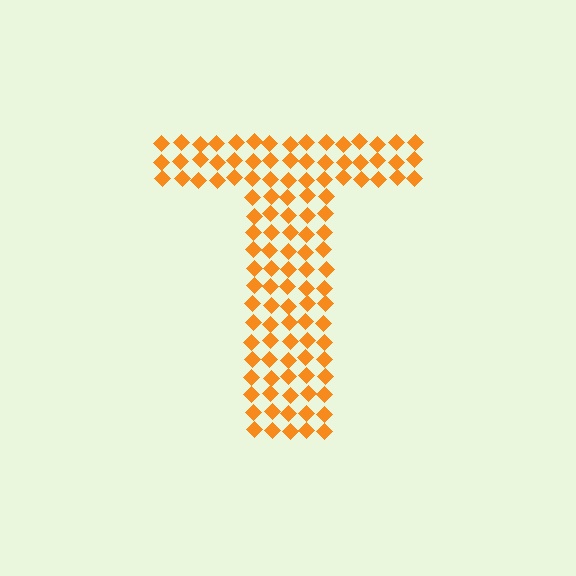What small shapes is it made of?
It is made of small diamonds.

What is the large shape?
The large shape is the letter T.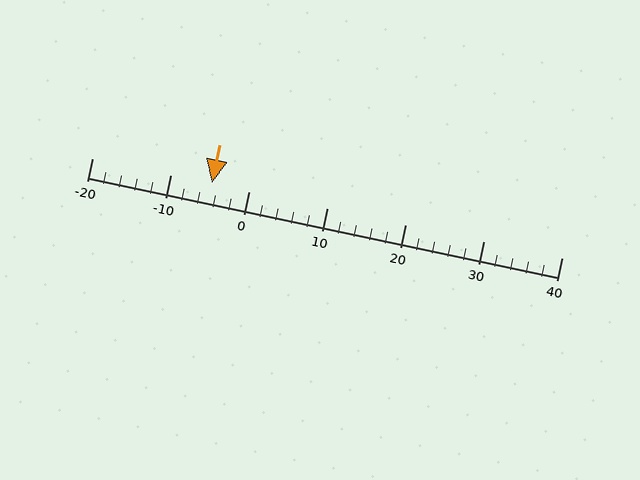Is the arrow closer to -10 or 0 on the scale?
The arrow is closer to 0.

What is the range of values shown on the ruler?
The ruler shows values from -20 to 40.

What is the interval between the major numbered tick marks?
The major tick marks are spaced 10 units apart.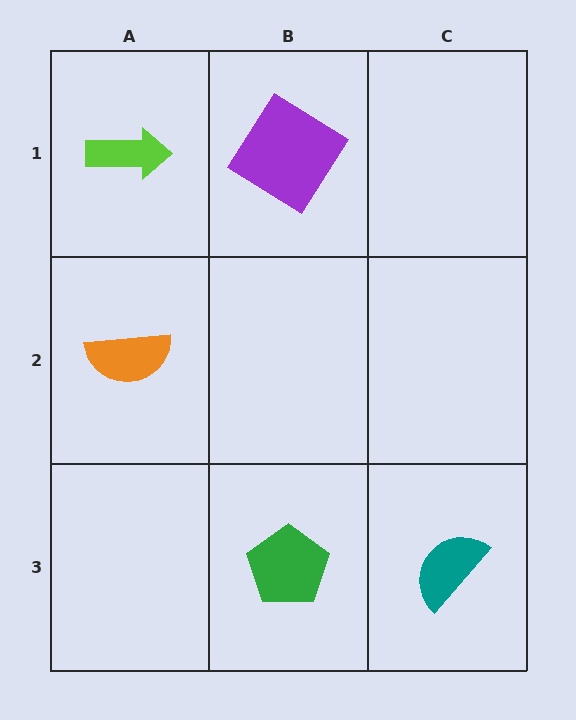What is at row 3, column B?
A green pentagon.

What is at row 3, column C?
A teal semicircle.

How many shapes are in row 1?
2 shapes.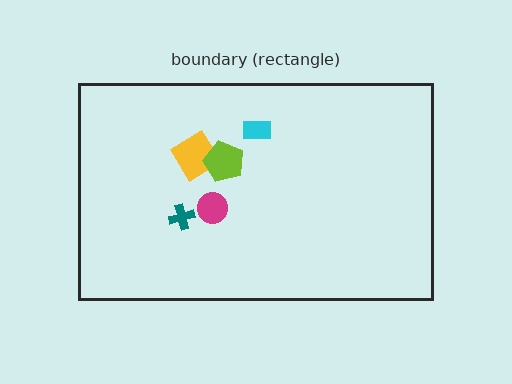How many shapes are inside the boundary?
5 inside, 0 outside.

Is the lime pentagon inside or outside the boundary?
Inside.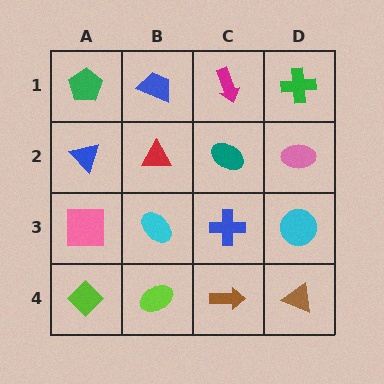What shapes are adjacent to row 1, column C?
A teal ellipse (row 2, column C), a blue trapezoid (row 1, column B), a green cross (row 1, column D).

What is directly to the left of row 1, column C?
A blue trapezoid.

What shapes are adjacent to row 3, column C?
A teal ellipse (row 2, column C), a brown arrow (row 4, column C), a cyan ellipse (row 3, column B), a cyan circle (row 3, column D).